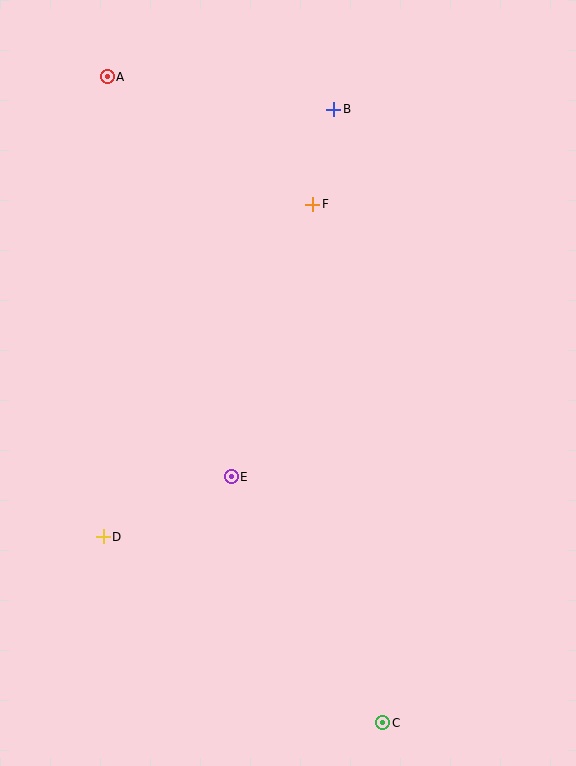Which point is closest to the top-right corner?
Point B is closest to the top-right corner.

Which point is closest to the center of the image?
Point E at (231, 477) is closest to the center.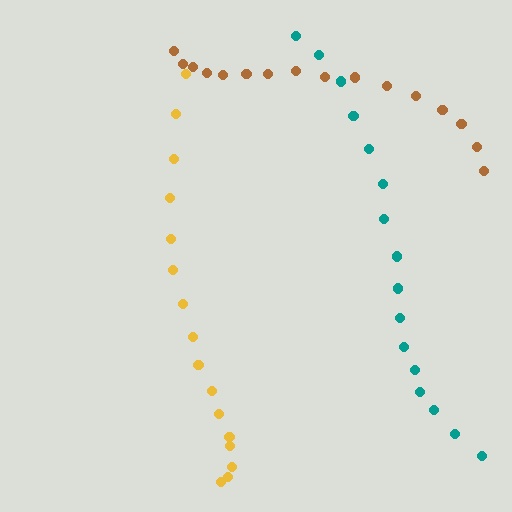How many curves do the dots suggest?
There are 3 distinct paths.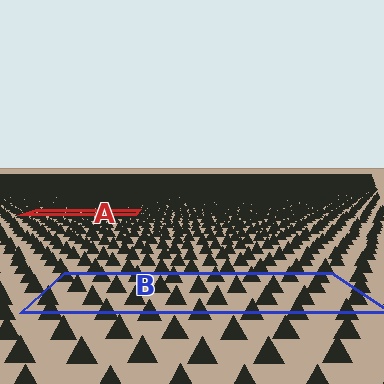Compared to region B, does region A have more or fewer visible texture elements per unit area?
Region A has more texture elements per unit area — they are packed more densely because it is farther away.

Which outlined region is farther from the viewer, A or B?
Region A is farther from the viewer — the texture elements inside it appear smaller and more densely packed.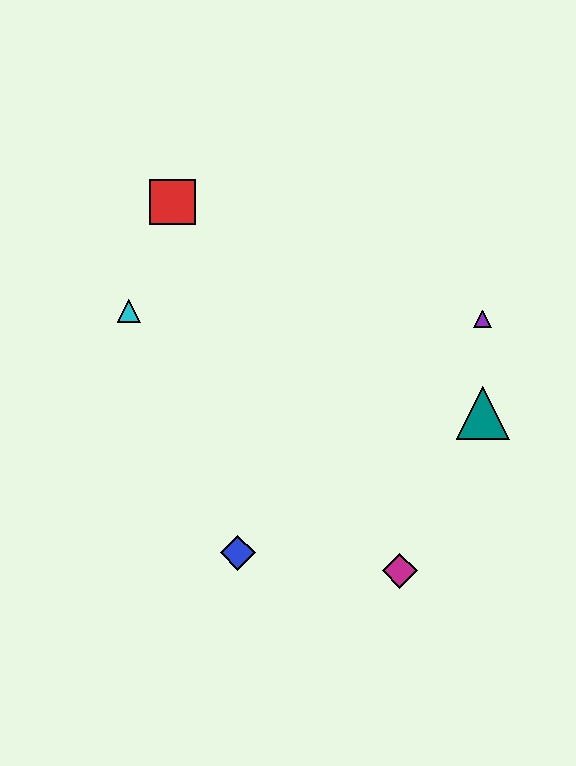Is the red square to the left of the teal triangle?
Yes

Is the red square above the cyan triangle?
Yes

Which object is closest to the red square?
The cyan triangle is closest to the red square.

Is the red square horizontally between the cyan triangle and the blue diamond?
Yes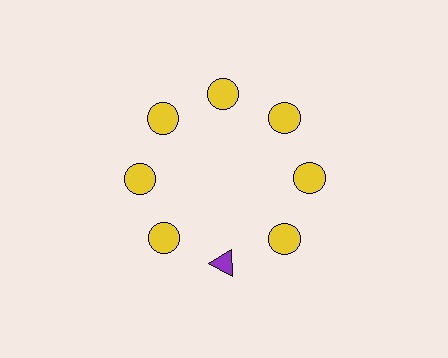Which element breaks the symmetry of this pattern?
The purple triangle at roughly the 6 o'clock position breaks the symmetry. All other shapes are yellow circles.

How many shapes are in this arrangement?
There are 8 shapes arranged in a ring pattern.